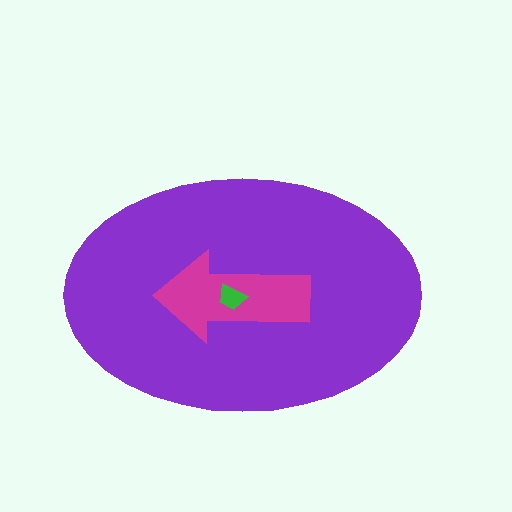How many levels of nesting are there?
3.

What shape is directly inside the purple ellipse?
The magenta arrow.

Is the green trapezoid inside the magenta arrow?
Yes.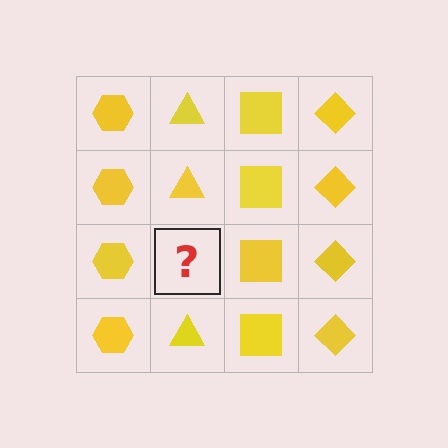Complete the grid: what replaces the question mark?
The question mark should be replaced with a yellow triangle.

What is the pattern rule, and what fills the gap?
The rule is that each column has a consistent shape. The gap should be filled with a yellow triangle.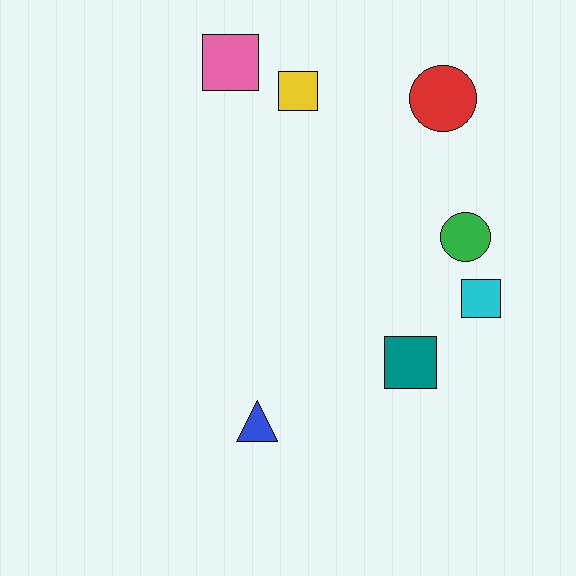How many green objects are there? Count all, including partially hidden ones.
There is 1 green object.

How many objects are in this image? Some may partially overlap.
There are 7 objects.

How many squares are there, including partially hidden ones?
There are 4 squares.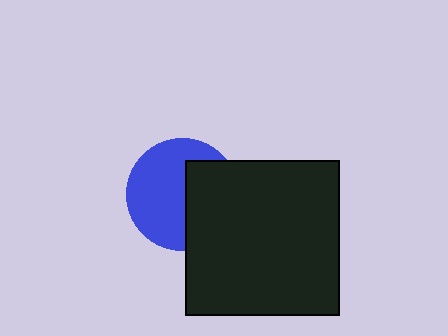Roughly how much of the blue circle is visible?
About half of it is visible (roughly 59%).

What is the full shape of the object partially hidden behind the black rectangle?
The partially hidden object is a blue circle.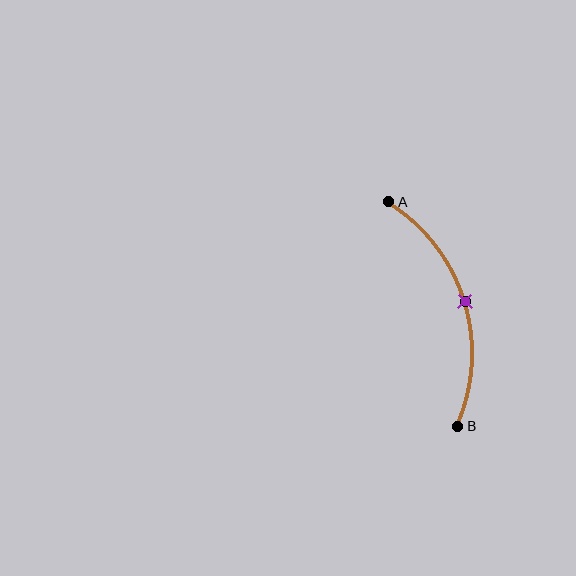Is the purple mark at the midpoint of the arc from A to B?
Yes. The purple mark lies on the arc at equal arc-length from both A and B — it is the arc midpoint.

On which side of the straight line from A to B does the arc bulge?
The arc bulges to the right of the straight line connecting A and B.